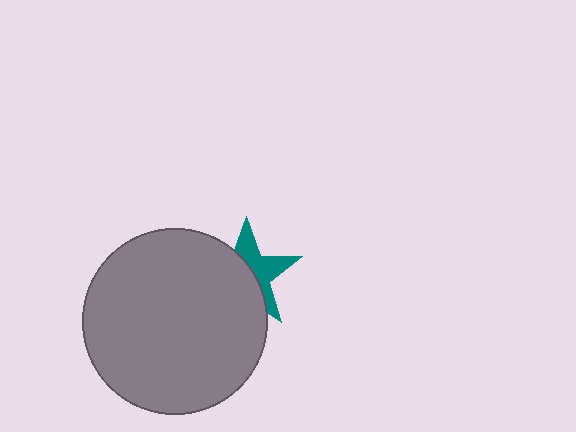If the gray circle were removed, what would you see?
You would see the complete teal star.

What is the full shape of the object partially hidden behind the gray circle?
The partially hidden object is a teal star.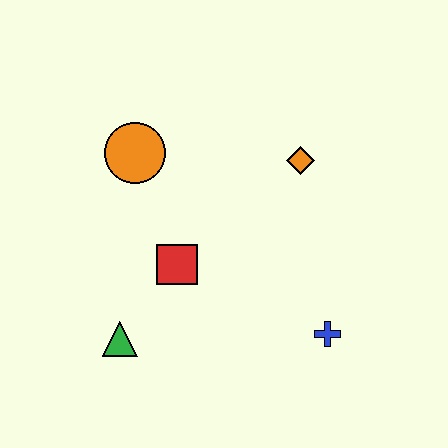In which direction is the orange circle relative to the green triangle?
The orange circle is above the green triangle.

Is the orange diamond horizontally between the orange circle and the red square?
No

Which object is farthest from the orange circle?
The blue cross is farthest from the orange circle.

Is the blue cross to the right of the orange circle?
Yes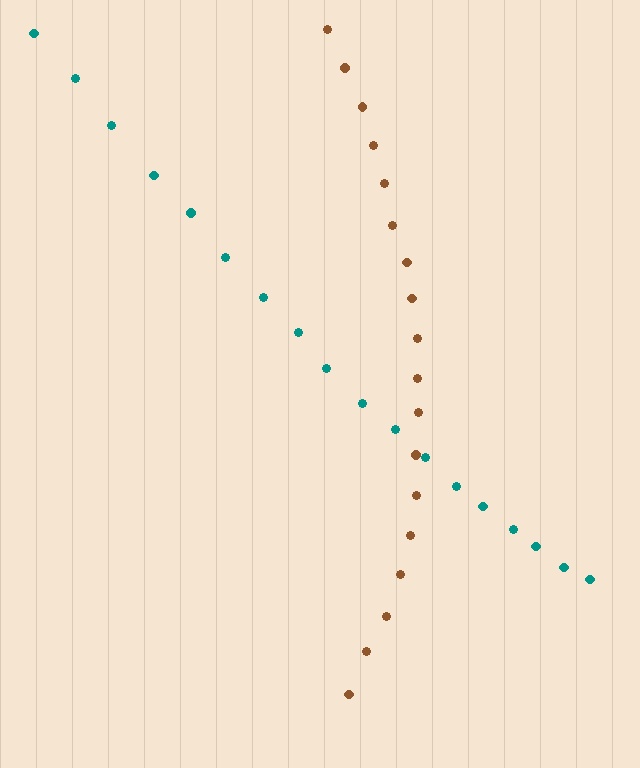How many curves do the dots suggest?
There are 2 distinct paths.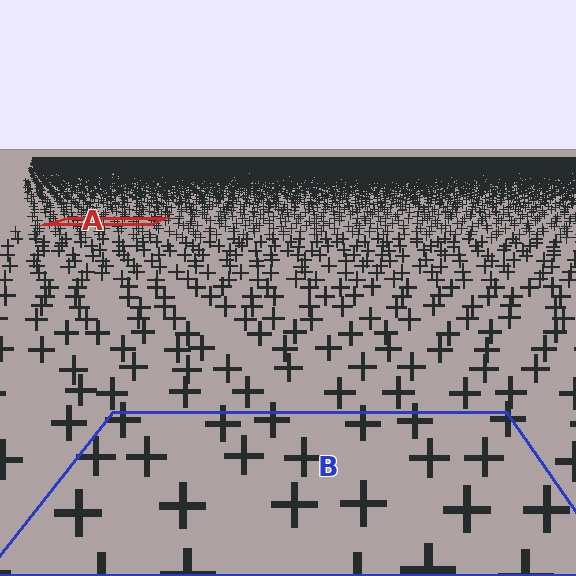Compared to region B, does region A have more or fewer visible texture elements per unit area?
Region A has more texture elements per unit area — they are packed more densely because it is farther away.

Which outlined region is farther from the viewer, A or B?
Region A is farther from the viewer — the texture elements inside it appear smaller and more densely packed.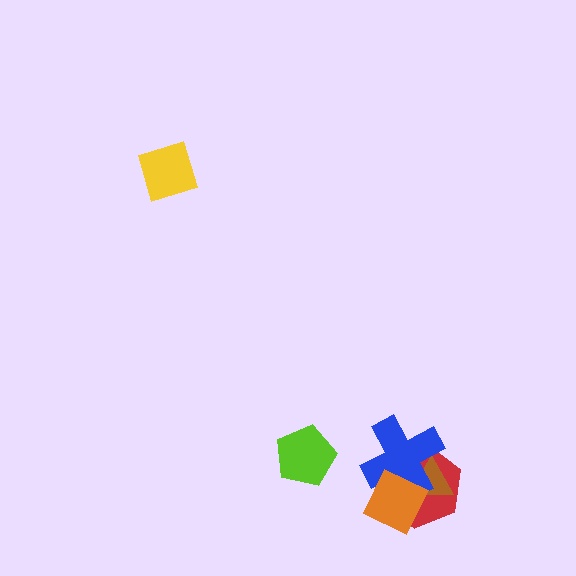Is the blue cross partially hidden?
Yes, it is partially covered by another shape.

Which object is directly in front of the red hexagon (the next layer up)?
The brown triangle is directly in front of the red hexagon.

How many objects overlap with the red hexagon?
3 objects overlap with the red hexagon.